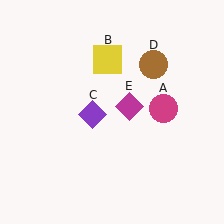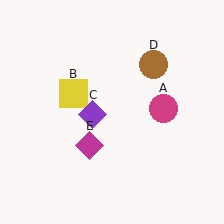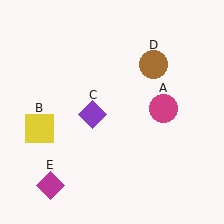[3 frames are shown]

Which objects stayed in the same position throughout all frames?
Magenta circle (object A) and purple diamond (object C) and brown circle (object D) remained stationary.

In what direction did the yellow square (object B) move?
The yellow square (object B) moved down and to the left.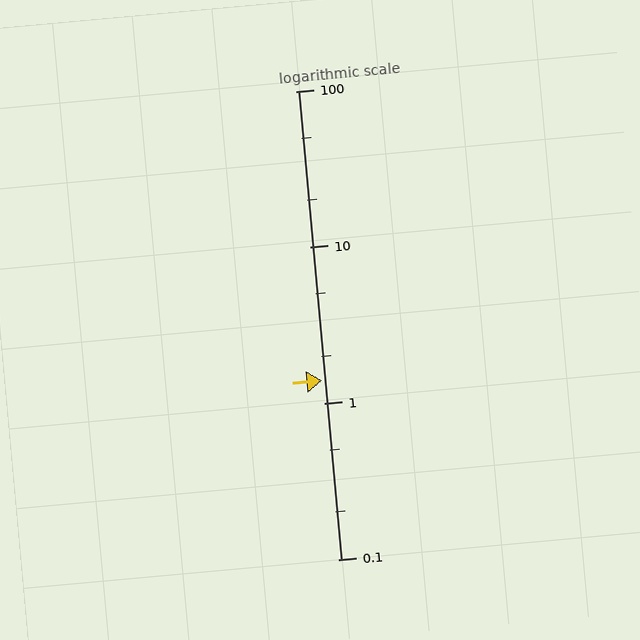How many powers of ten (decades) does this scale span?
The scale spans 3 decades, from 0.1 to 100.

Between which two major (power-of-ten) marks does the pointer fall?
The pointer is between 1 and 10.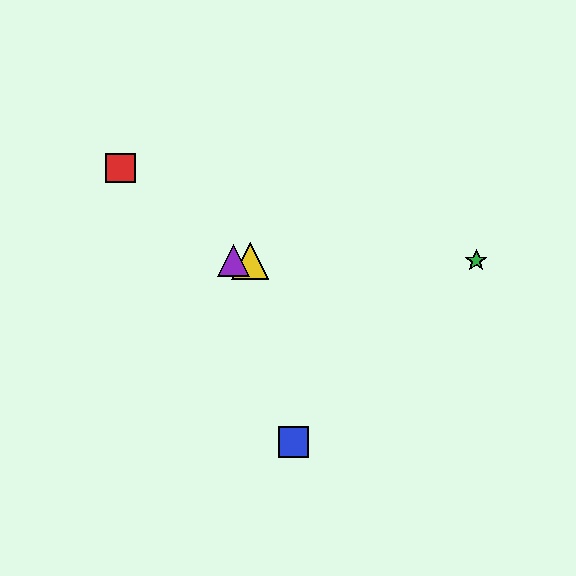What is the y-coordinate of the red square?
The red square is at y≈168.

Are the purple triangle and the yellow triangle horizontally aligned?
Yes, both are at y≈261.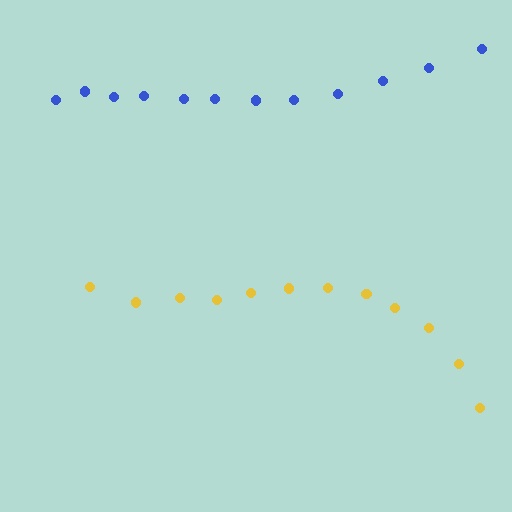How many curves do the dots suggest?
There are 2 distinct paths.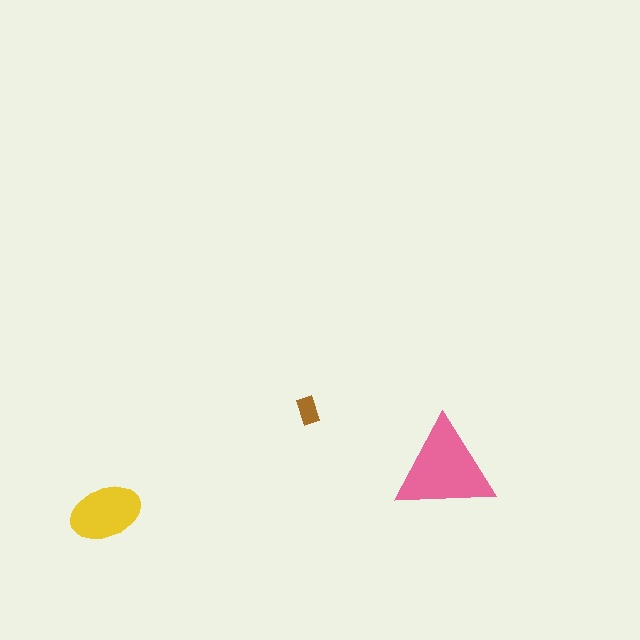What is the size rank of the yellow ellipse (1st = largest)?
2nd.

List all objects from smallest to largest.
The brown rectangle, the yellow ellipse, the pink triangle.